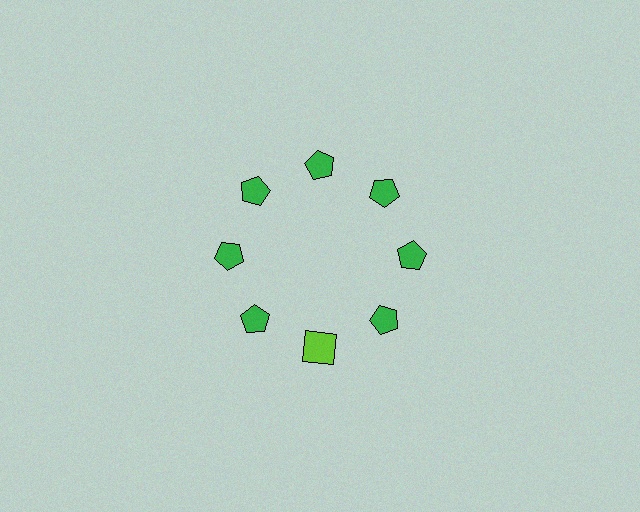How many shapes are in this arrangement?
There are 8 shapes arranged in a ring pattern.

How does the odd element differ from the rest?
It differs in both color (lime instead of green) and shape (square instead of pentagon).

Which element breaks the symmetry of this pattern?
The lime square at roughly the 6 o'clock position breaks the symmetry. All other shapes are green pentagons.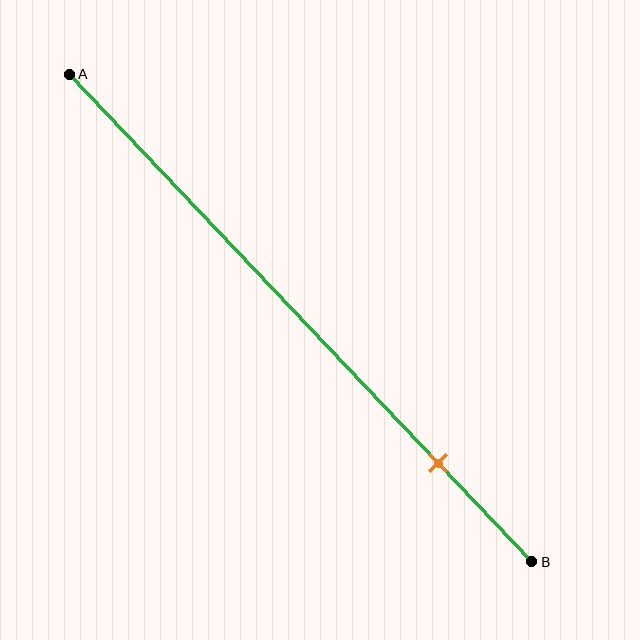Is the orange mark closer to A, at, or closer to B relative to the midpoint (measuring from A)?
The orange mark is closer to point B than the midpoint of segment AB.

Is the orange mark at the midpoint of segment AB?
No, the mark is at about 80% from A, not at the 50% midpoint.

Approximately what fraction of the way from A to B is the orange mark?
The orange mark is approximately 80% of the way from A to B.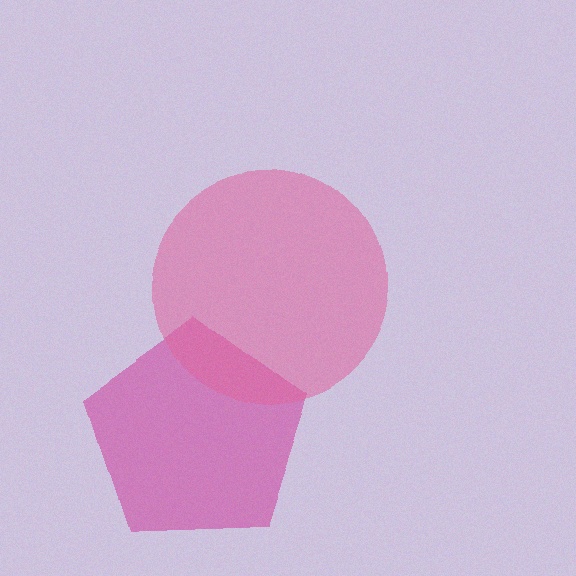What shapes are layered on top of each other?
The layered shapes are: a magenta pentagon, a pink circle.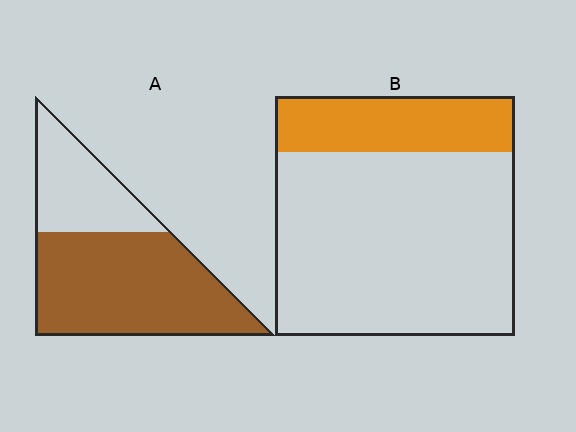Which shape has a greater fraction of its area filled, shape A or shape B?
Shape A.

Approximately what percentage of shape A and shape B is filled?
A is approximately 70% and B is approximately 25%.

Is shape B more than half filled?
No.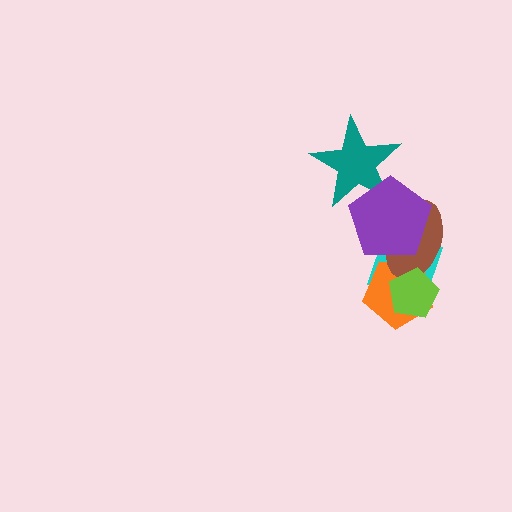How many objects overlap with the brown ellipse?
4 objects overlap with the brown ellipse.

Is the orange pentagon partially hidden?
Yes, it is partially covered by another shape.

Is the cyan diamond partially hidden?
Yes, it is partially covered by another shape.